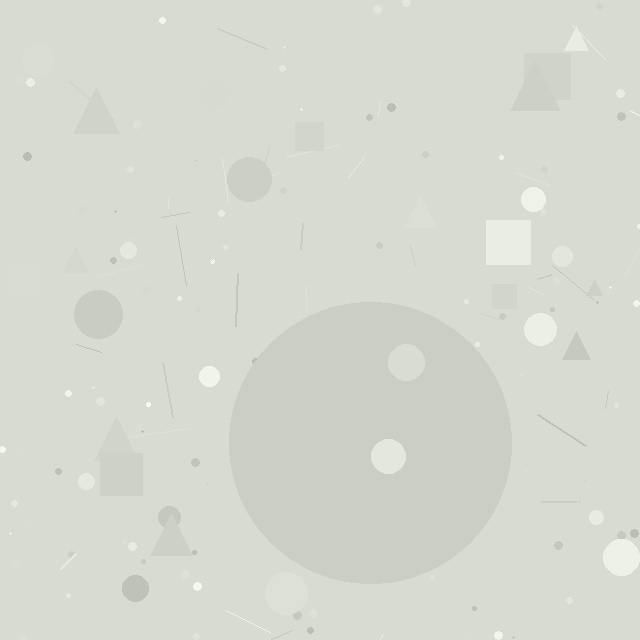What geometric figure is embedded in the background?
A circle is embedded in the background.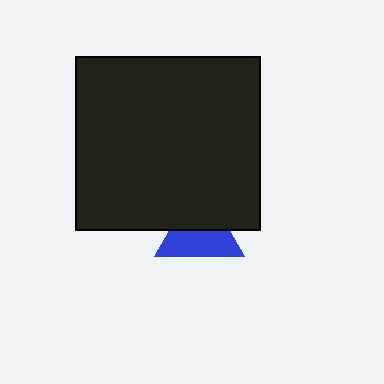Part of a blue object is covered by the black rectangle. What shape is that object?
It is a triangle.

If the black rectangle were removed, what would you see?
You would see the complete blue triangle.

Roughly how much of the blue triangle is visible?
About half of it is visible (roughly 55%).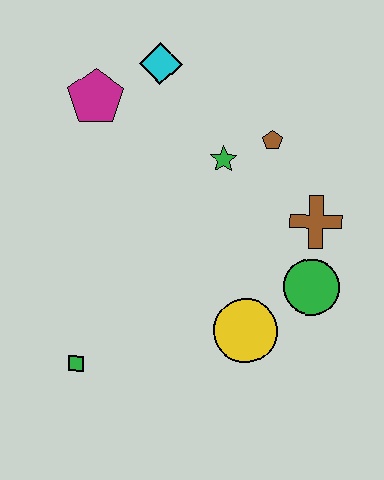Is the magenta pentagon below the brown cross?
No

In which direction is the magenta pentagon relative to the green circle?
The magenta pentagon is to the left of the green circle.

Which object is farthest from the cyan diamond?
The green square is farthest from the cyan diamond.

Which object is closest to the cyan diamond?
The magenta pentagon is closest to the cyan diamond.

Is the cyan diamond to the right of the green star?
No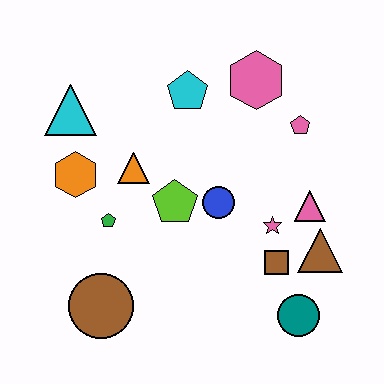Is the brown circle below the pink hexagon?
Yes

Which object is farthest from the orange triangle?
The teal circle is farthest from the orange triangle.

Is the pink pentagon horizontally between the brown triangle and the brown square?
Yes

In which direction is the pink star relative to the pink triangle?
The pink star is to the left of the pink triangle.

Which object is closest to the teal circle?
The brown square is closest to the teal circle.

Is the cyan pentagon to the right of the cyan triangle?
Yes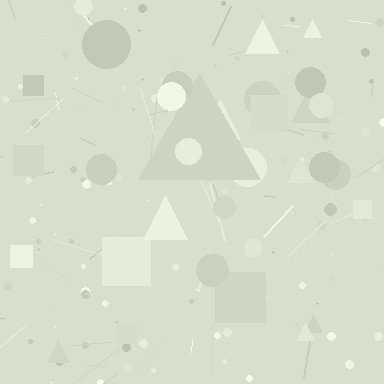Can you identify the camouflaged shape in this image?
The camouflaged shape is a triangle.